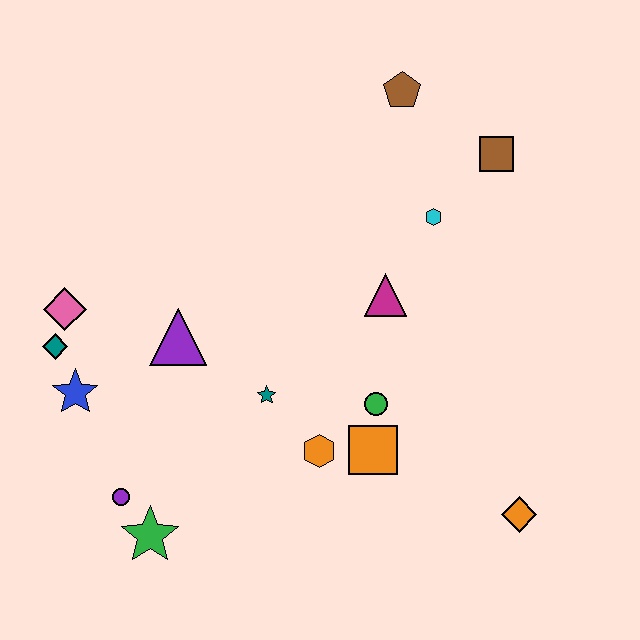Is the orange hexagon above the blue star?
No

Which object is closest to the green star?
The purple circle is closest to the green star.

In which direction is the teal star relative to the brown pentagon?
The teal star is below the brown pentagon.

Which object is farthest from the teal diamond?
The orange diamond is farthest from the teal diamond.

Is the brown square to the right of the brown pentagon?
Yes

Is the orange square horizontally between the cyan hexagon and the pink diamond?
Yes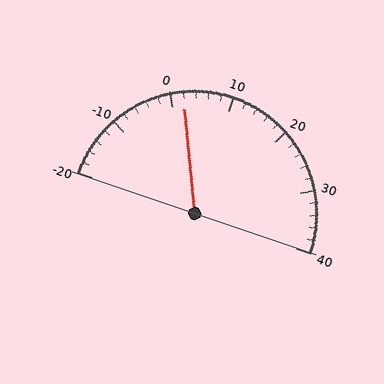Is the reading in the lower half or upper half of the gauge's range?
The reading is in the lower half of the range (-20 to 40).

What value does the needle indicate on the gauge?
The needle indicates approximately 2.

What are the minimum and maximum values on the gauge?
The gauge ranges from -20 to 40.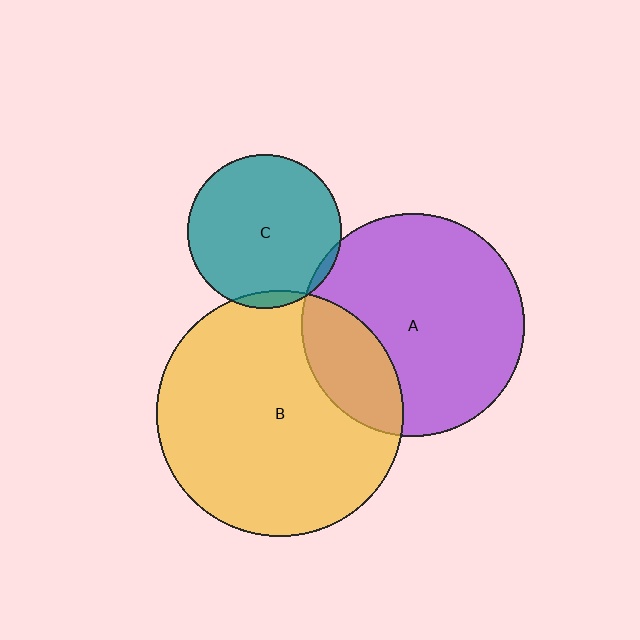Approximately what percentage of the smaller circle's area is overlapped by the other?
Approximately 5%.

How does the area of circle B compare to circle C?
Approximately 2.6 times.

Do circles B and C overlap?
Yes.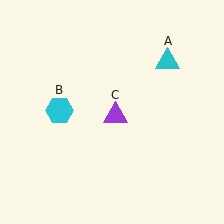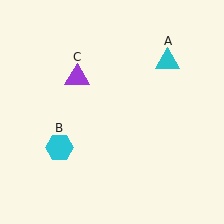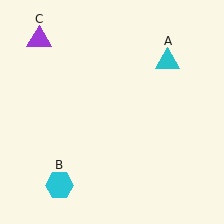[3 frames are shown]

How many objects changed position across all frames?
2 objects changed position: cyan hexagon (object B), purple triangle (object C).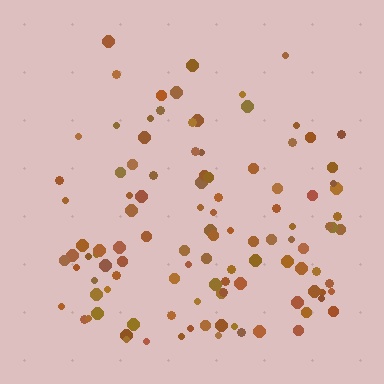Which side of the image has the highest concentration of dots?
The bottom.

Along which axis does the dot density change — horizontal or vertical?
Vertical.